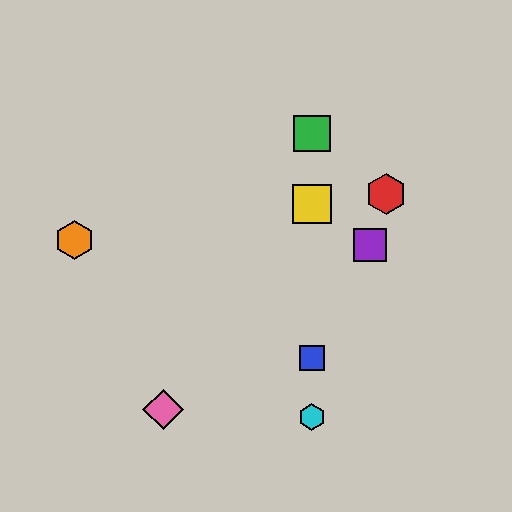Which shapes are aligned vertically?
The blue square, the green square, the yellow square, the cyan hexagon are aligned vertically.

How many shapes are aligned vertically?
4 shapes (the blue square, the green square, the yellow square, the cyan hexagon) are aligned vertically.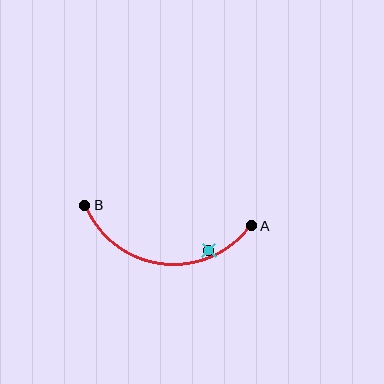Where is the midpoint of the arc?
The arc midpoint is the point on the curve farthest from the straight line joining A and B. It sits below that line.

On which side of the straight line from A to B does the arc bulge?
The arc bulges below the straight line connecting A and B.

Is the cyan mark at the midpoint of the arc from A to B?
No — the cyan mark does not lie on the arc at all. It sits slightly inside the curve.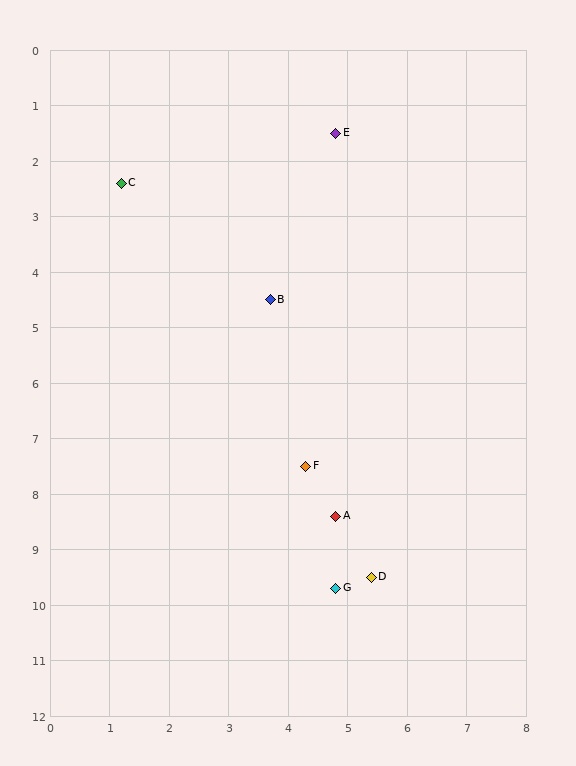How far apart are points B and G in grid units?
Points B and G are about 5.3 grid units apart.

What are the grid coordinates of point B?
Point B is at approximately (3.7, 4.5).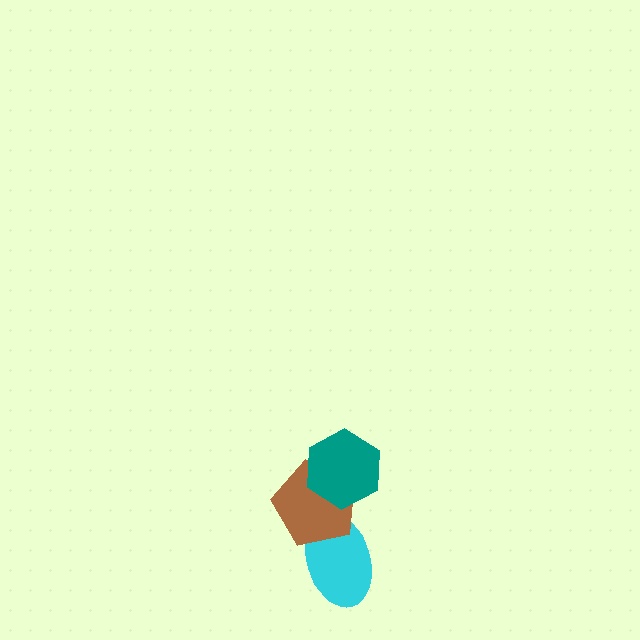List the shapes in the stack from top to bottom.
From top to bottom: the teal hexagon, the brown pentagon, the cyan ellipse.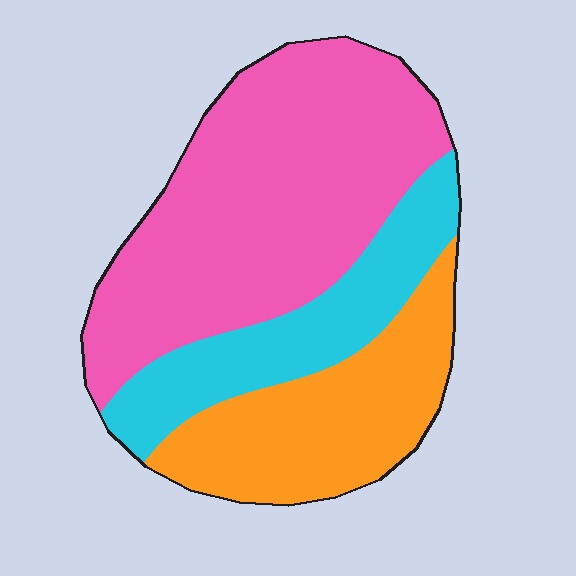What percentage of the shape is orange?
Orange covers about 25% of the shape.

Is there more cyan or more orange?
Orange.